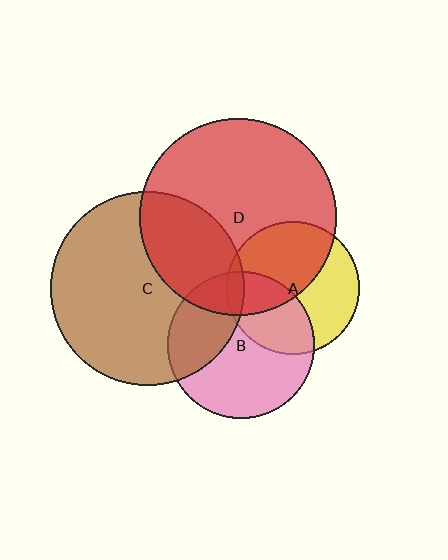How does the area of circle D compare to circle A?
Approximately 2.2 times.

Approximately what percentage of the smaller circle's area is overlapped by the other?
Approximately 30%.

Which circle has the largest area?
Circle D (red).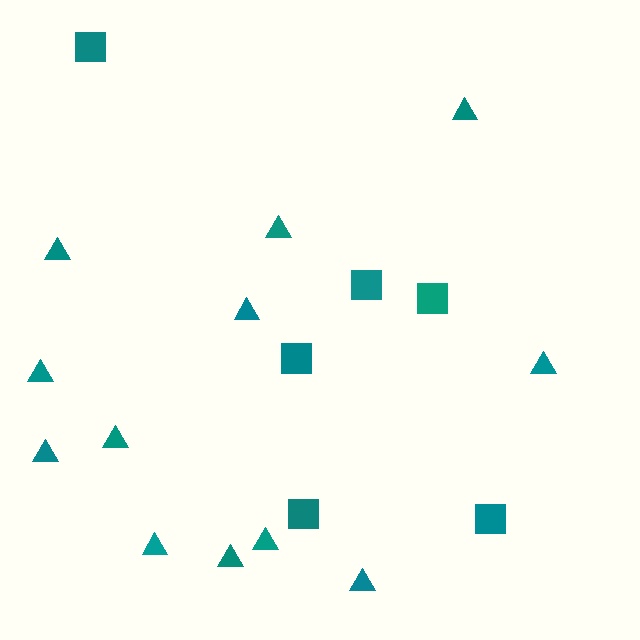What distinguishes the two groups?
There are 2 groups: one group of squares (6) and one group of triangles (12).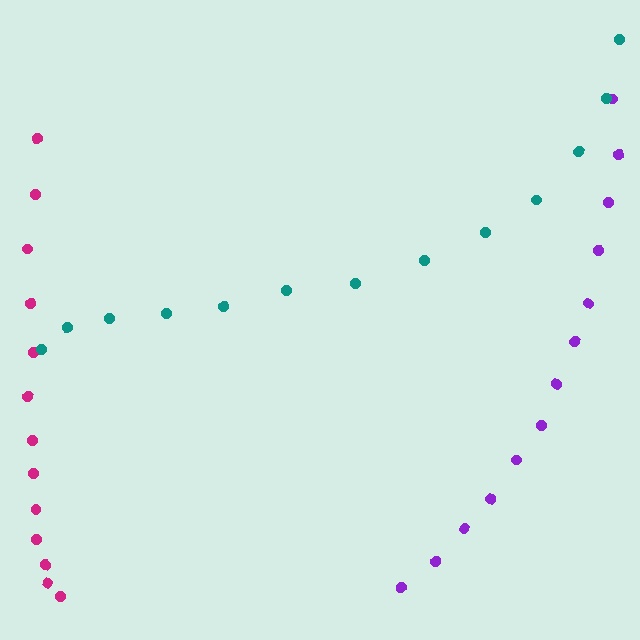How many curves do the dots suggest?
There are 3 distinct paths.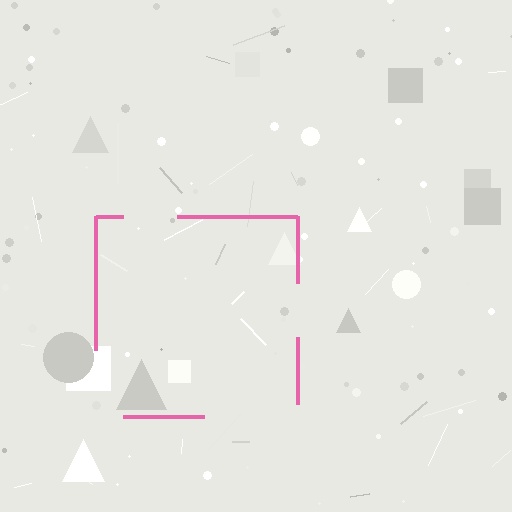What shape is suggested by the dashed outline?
The dashed outline suggests a square.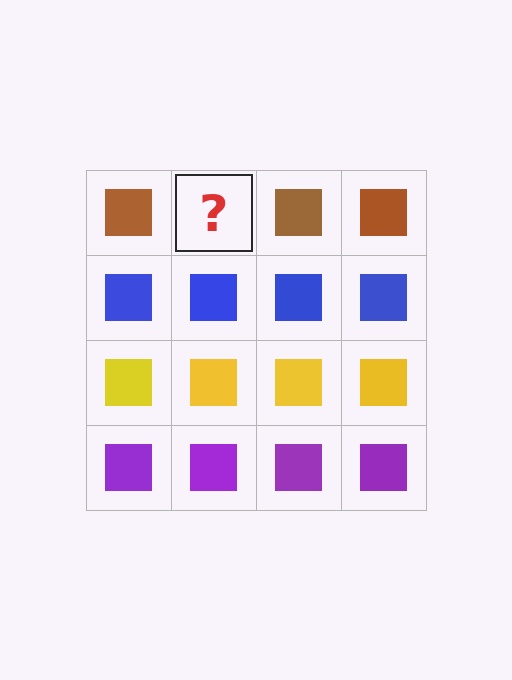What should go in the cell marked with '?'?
The missing cell should contain a brown square.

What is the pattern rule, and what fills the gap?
The rule is that each row has a consistent color. The gap should be filled with a brown square.